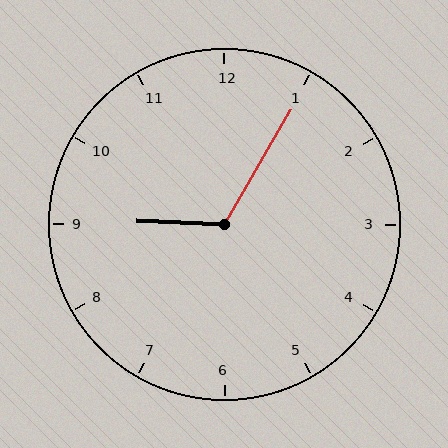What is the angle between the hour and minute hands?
Approximately 118 degrees.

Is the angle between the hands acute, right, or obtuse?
It is obtuse.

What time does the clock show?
9:05.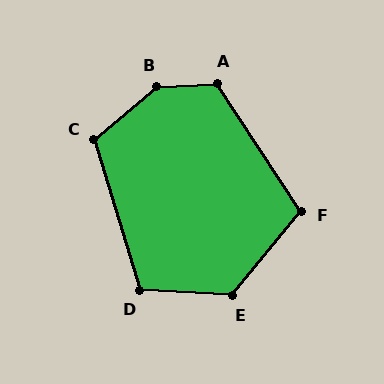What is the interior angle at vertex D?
Approximately 110 degrees (obtuse).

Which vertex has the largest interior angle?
B, at approximately 142 degrees.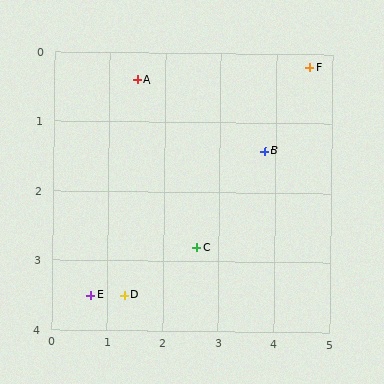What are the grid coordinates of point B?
Point B is at approximately (3.8, 1.4).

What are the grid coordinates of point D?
Point D is at approximately (1.3, 3.5).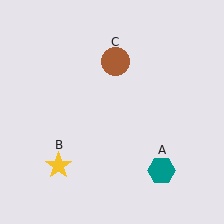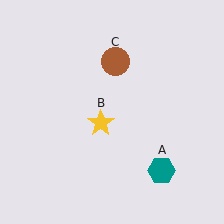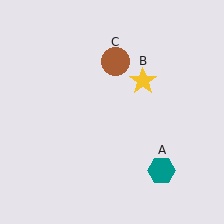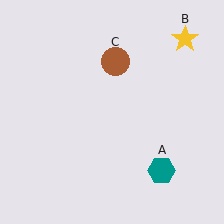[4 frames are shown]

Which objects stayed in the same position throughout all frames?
Teal hexagon (object A) and brown circle (object C) remained stationary.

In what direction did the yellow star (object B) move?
The yellow star (object B) moved up and to the right.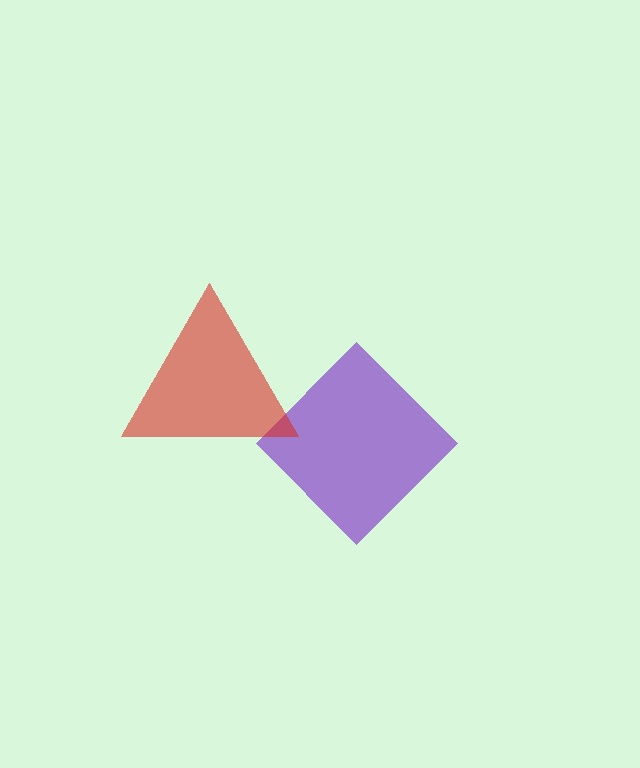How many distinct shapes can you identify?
There are 2 distinct shapes: a purple diamond, a red triangle.